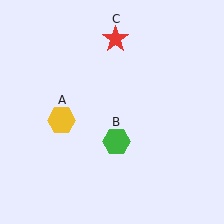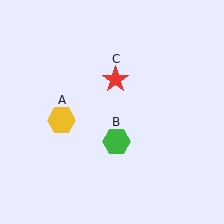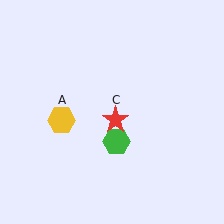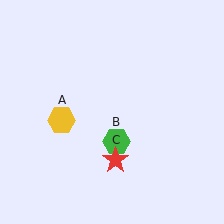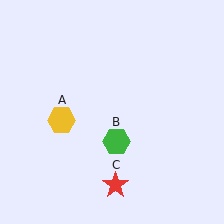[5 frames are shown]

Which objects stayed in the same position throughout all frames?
Yellow hexagon (object A) and green hexagon (object B) remained stationary.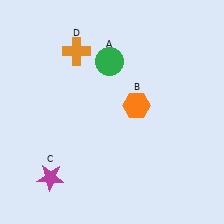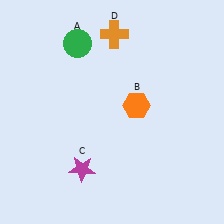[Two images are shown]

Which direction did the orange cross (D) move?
The orange cross (D) moved right.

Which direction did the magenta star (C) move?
The magenta star (C) moved right.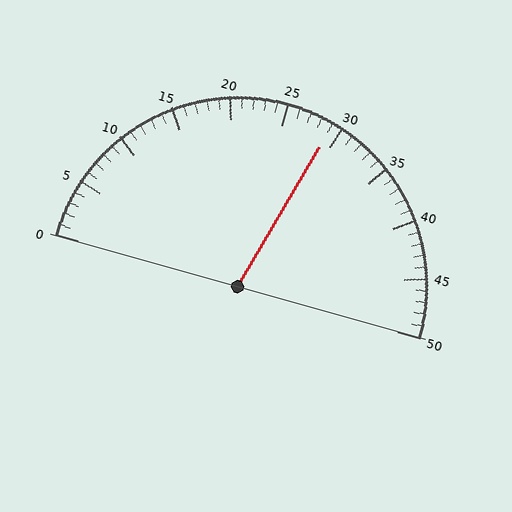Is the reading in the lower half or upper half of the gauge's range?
The reading is in the upper half of the range (0 to 50).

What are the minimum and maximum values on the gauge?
The gauge ranges from 0 to 50.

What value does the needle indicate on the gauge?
The needle indicates approximately 29.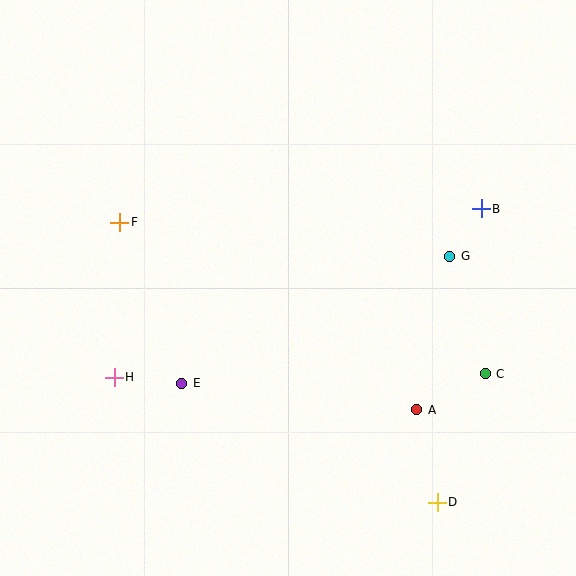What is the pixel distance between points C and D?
The distance between C and D is 137 pixels.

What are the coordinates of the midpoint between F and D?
The midpoint between F and D is at (278, 362).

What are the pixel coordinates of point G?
Point G is at (450, 256).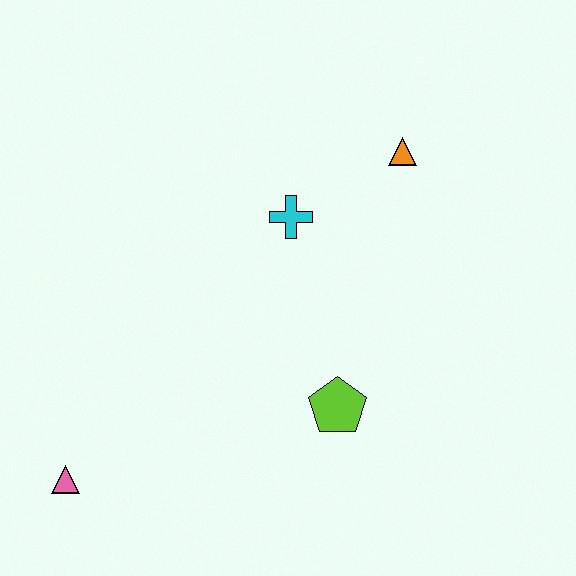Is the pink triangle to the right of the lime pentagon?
No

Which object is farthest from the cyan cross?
The pink triangle is farthest from the cyan cross.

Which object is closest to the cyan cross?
The orange triangle is closest to the cyan cross.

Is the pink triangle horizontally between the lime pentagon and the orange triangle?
No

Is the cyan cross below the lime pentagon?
No